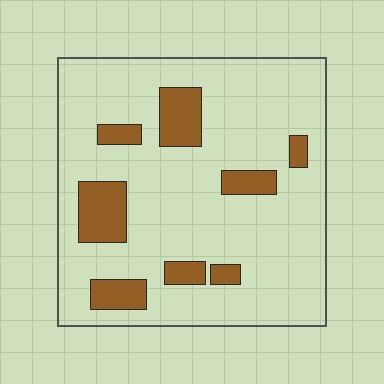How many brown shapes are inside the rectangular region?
8.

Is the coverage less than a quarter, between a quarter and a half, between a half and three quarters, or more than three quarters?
Less than a quarter.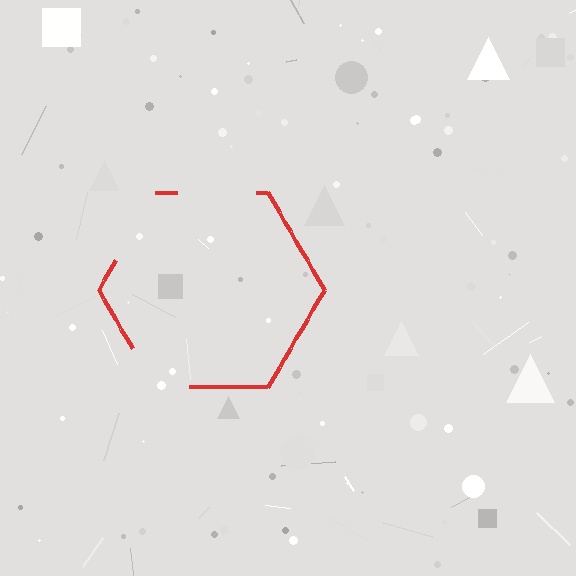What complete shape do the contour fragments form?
The contour fragments form a hexagon.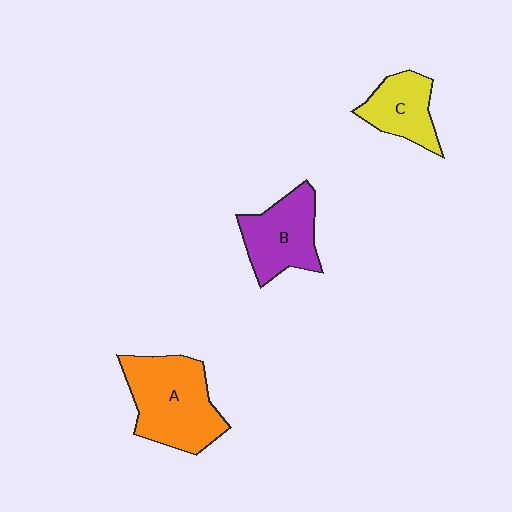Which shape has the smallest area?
Shape C (yellow).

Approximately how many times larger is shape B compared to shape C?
Approximately 1.3 times.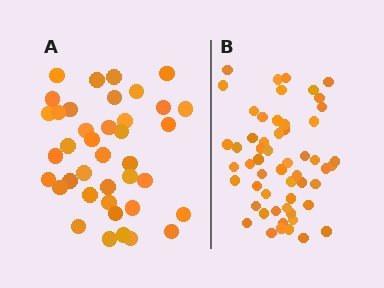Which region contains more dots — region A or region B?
Region B (the right region) has more dots.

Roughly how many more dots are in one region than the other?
Region B has approximately 15 more dots than region A.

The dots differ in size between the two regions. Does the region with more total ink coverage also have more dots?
No. Region A has more total ink coverage because its dots are larger, but region B actually contains more individual dots. Total area can be misleading — the number of items is what matters here.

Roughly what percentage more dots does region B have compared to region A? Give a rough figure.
About 40% more.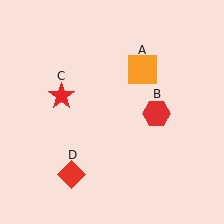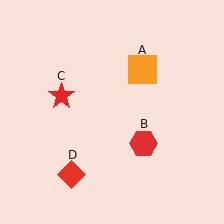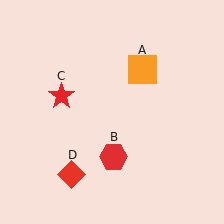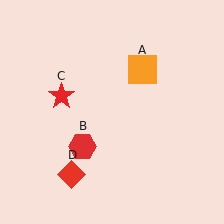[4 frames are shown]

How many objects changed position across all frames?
1 object changed position: red hexagon (object B).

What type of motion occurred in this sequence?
The red hexagon (object B) rotated clockwise around the center of the scene.